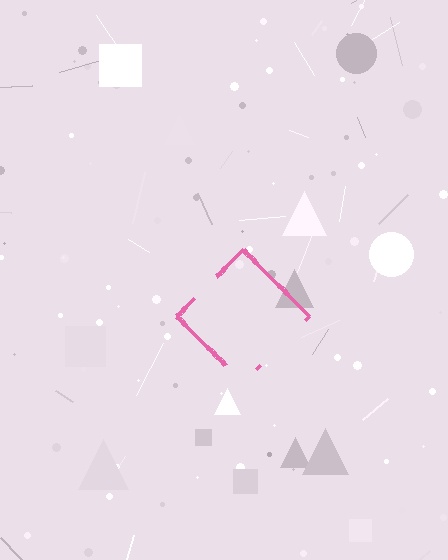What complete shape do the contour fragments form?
The contour fragments form a diamond.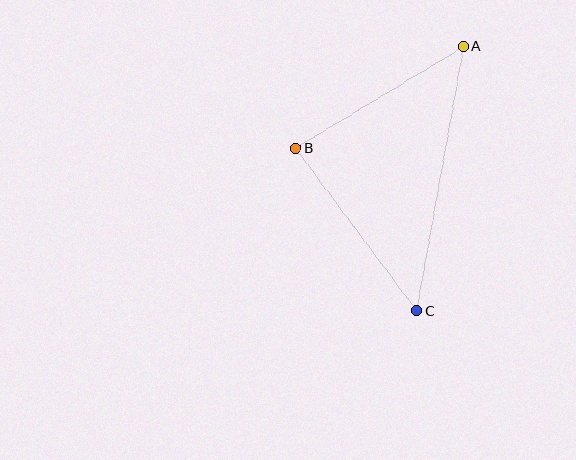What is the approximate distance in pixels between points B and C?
The distance between B and C is approximately 203 pixels.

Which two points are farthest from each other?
Points A and C are farthest from each other.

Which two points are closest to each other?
Points A and B are closest to each other.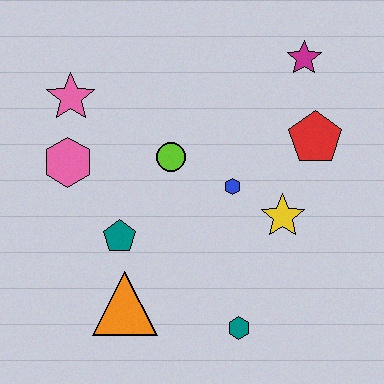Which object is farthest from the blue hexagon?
The pink star is farthest from the blue hexagon.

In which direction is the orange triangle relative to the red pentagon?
The orange triangle is to the left of the red pentagon.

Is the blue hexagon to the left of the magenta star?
Yes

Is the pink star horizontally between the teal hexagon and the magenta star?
No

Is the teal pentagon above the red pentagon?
No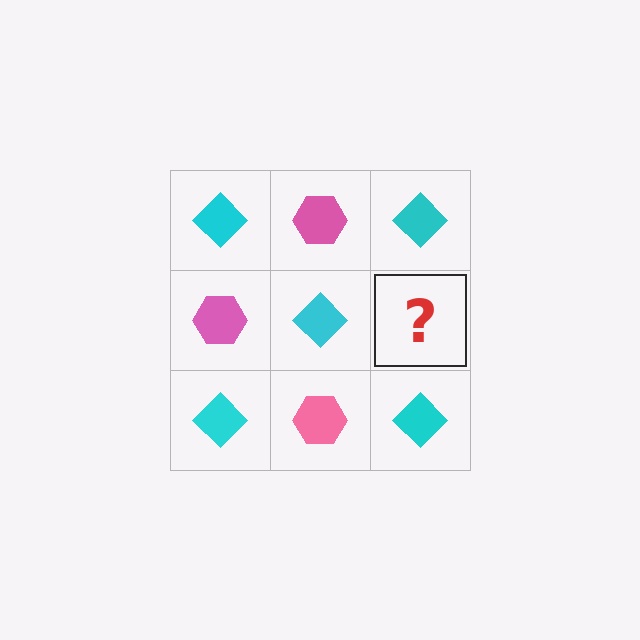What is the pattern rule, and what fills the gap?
The rule is that it alternates cyan diamond and pink hexagon in a checkerboard pattern. The gap should be filled with a pink hexagon.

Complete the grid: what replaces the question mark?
The question mark should be replaced with a pink hexagon.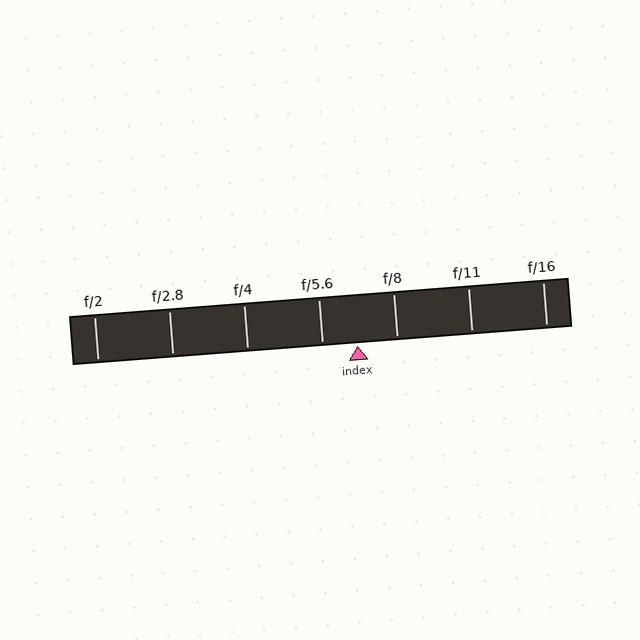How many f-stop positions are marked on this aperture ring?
There are 7 f-stop positions marked.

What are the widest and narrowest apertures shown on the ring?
The widest aperture shown is f/2 and the narrowest is f/16.